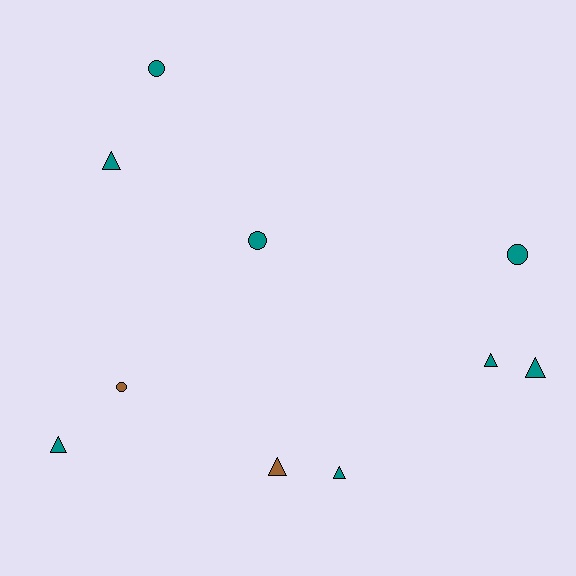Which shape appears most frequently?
Triangle, with 6 objects.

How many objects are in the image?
There are 10 objects.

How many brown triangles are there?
There is 1 brown triangle.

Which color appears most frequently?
Teal, with 8 objects.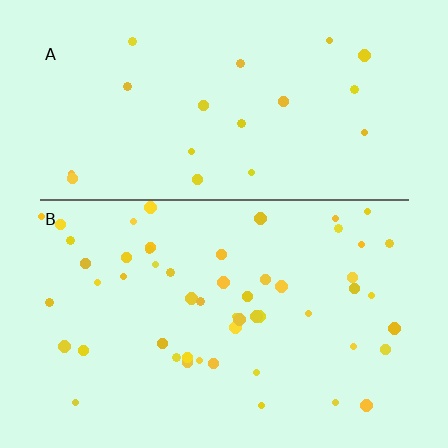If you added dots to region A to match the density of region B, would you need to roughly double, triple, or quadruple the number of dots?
Approximately triple.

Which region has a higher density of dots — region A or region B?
B (the bottom).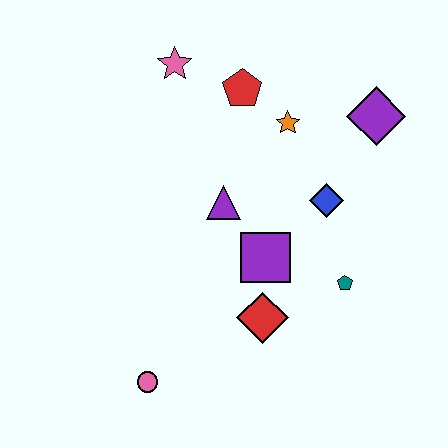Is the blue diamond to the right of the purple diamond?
No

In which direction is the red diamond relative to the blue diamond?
The red diamond is below the blue diamond.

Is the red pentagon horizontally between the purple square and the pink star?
Yes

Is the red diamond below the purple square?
Yes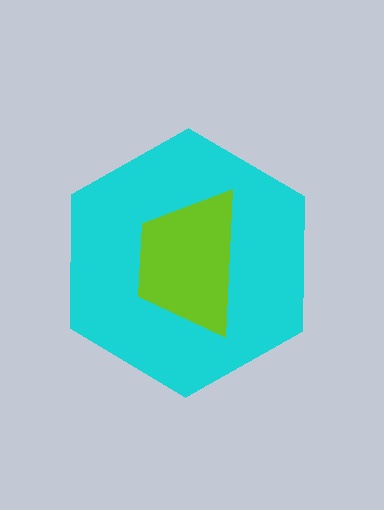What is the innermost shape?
The lime trapezoid.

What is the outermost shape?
The cyan hexagon.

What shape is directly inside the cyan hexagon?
The lime trapezoid.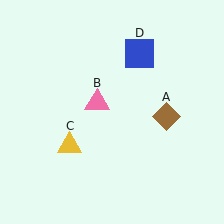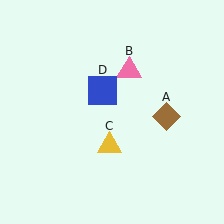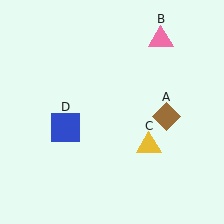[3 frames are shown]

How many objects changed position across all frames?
3 objects changed position: pink triangle (object B), yellow triangle (object C), blue square (object D).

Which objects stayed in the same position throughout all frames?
Brown diamond (object A) remained stationary.